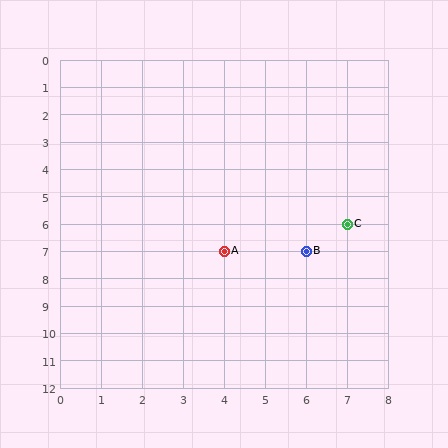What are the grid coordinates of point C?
Point C is at grid coordinates (7, 6).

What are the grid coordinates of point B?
Point B is at grid coordinates (6, 7).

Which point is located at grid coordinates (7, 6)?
Point C is at (7, 6).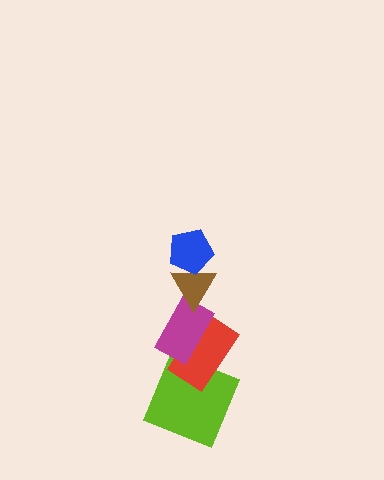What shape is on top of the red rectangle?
The magenta rectangle is on top of the red rectangle.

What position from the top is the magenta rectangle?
The magenta rectangle is 3rd from the top.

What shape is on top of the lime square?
The red rectangle is on top of the lime square.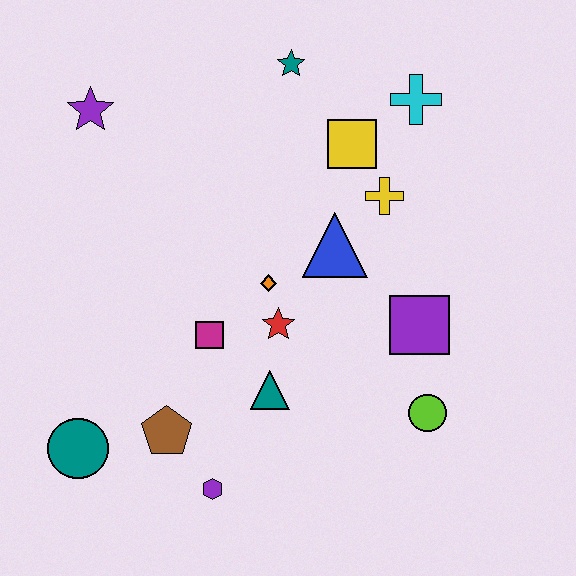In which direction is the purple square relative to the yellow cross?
The purple square is below the yellow cross.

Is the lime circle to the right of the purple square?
Yes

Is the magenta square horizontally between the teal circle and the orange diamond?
Yes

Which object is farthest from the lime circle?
The purple star is farthest from the lime circle.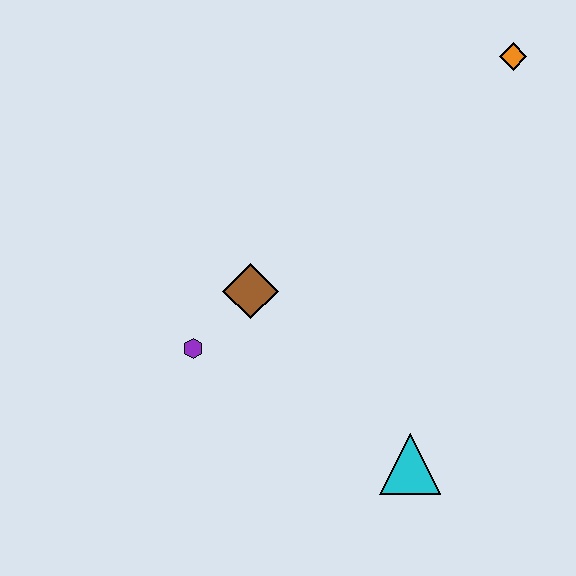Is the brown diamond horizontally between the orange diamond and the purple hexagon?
Yes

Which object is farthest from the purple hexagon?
The orange diamond is farthest from the purple hexagon.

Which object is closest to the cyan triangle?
The brown diamond is closest to the cyan triangle.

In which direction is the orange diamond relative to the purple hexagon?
The orange diamond is to the right of the purple hexagon.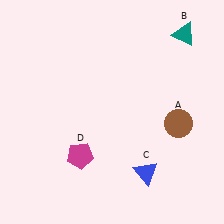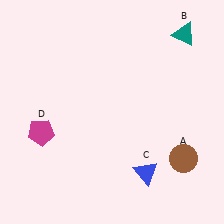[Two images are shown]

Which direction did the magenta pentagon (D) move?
The magenta pentagon (D) moved left.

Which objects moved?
The objects that moved are: the brown circle (A), the magenta pentagon (D).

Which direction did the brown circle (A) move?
The brown circle (A) moved down.